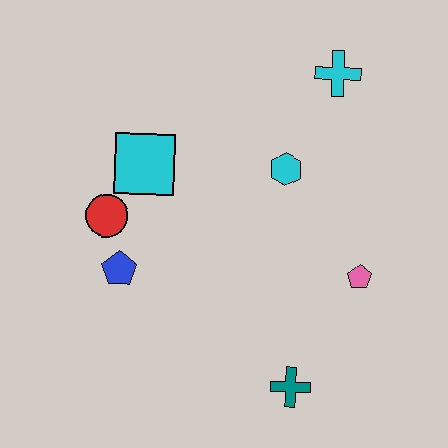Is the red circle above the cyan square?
No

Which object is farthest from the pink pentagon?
The red circle is farthest from the pink pentagon.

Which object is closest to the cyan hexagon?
The cyan cross is closest to the cyan hexagon.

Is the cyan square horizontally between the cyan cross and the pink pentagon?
No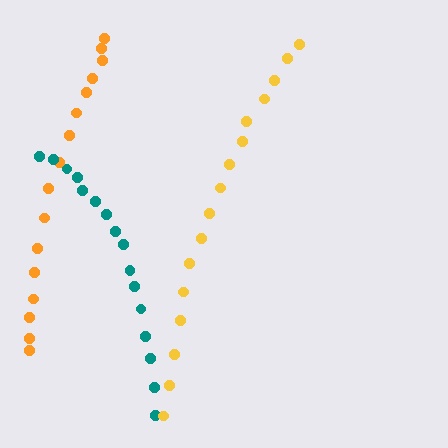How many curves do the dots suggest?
There are 3 distinct paths.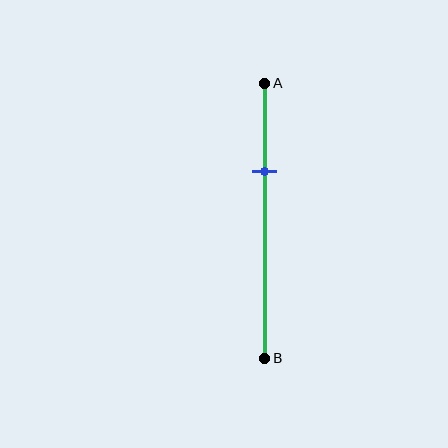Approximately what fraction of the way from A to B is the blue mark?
The blue mark is approximately 30% of the way from A to B.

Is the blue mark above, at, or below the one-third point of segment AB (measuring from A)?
The blue mark is approximately at the one-third point of segment AB.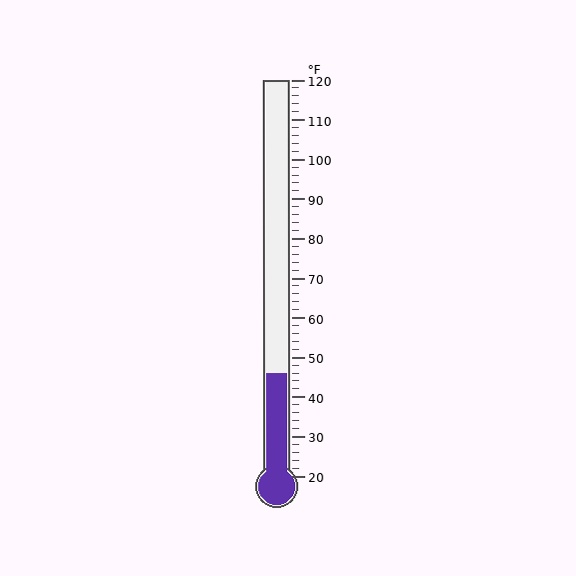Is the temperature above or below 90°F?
The temperature is below 90°F.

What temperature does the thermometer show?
The thermometer shows approximately 46°F.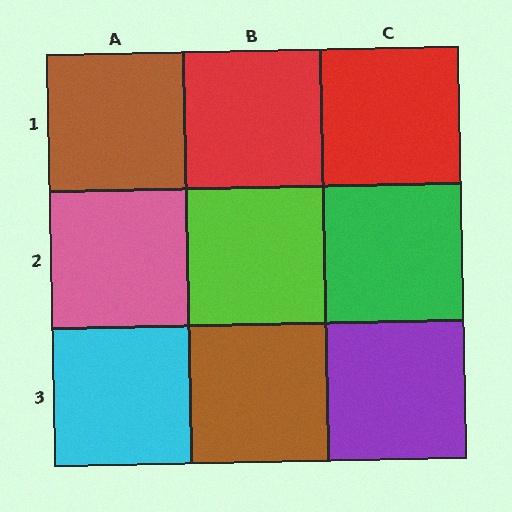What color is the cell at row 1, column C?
Red.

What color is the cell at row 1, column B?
Red.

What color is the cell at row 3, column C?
Purple.